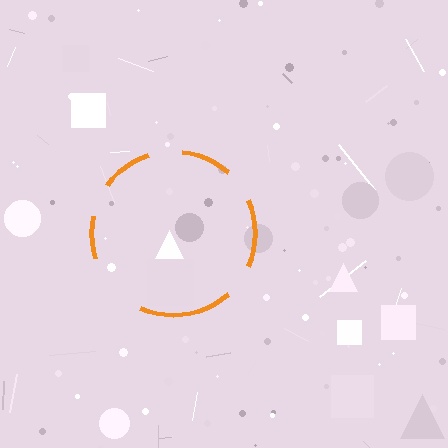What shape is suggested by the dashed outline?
The dashed outline suggests a circle.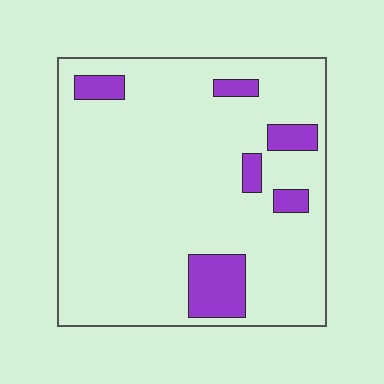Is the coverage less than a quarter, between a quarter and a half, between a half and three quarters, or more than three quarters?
Less than a quarter.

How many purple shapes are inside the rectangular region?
6.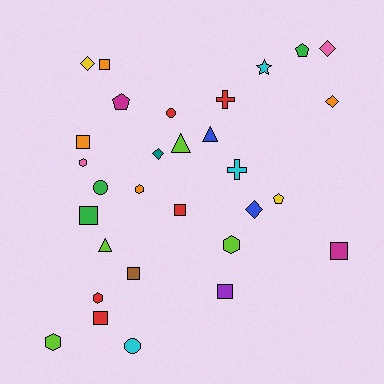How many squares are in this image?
There are 8 squares.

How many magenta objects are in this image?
There are 2 magenta objects.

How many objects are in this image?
There are 30 objects.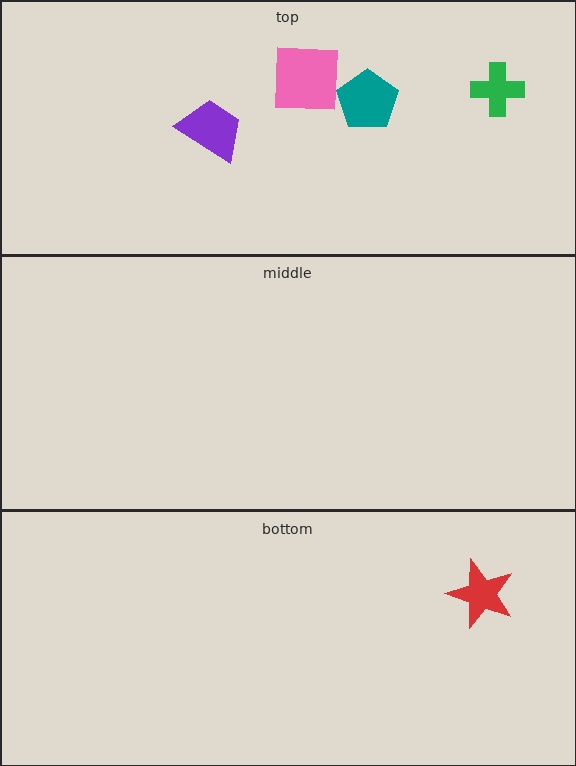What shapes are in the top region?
The green cross, the purple trapezoid, the pink square, the teal pentagon.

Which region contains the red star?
The bottom region.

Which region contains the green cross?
The top region.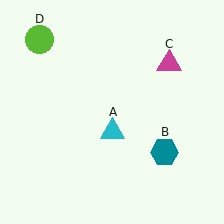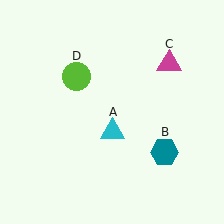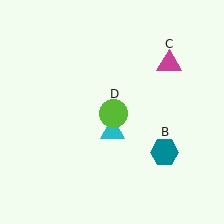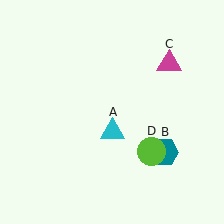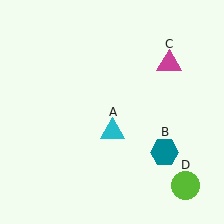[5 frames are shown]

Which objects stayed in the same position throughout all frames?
Cyan triangle (object A) and teal hexagon (object B) and magenta triangle (object C) remained stationary.